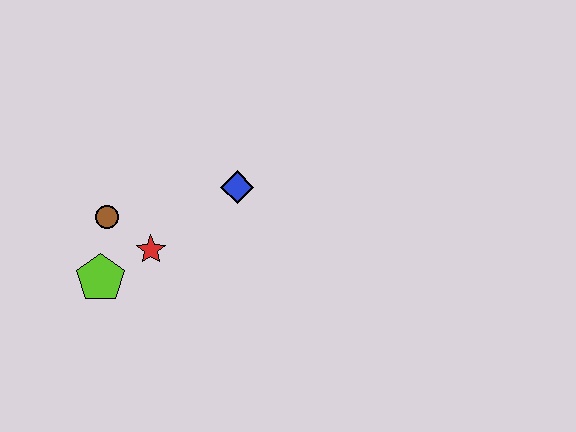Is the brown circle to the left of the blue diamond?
Yes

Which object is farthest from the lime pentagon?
The blue diamond is farthest from the lime pentagon.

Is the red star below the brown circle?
Yes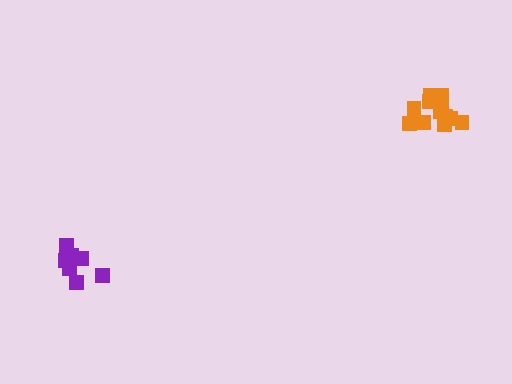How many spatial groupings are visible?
There are 2 spatial groupings.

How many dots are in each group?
Group 1: 7 dots, Group 2: 12 dots (19 total).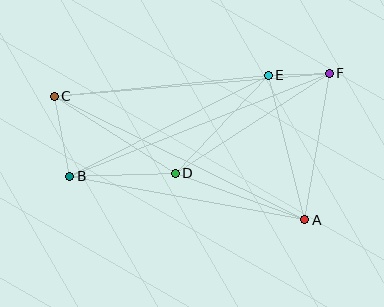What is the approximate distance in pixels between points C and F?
The distance between C and F is approximately 276 pixels.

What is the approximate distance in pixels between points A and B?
The distance between A and B is approximately 239 pixels.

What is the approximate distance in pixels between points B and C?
The distance between B and C is approximately 82 pixels.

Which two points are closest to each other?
Points E and F are closest to each other.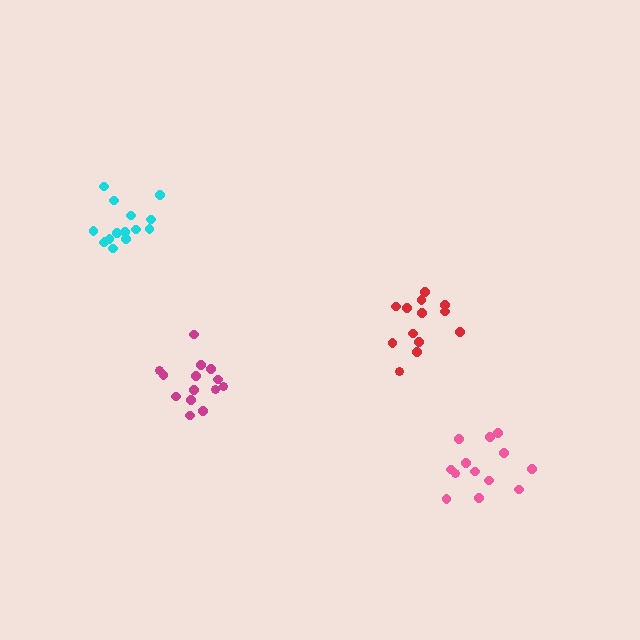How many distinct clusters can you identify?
There are 4 distinct clusters.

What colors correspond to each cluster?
The clusters are colored: cyan, pink, red, magenta.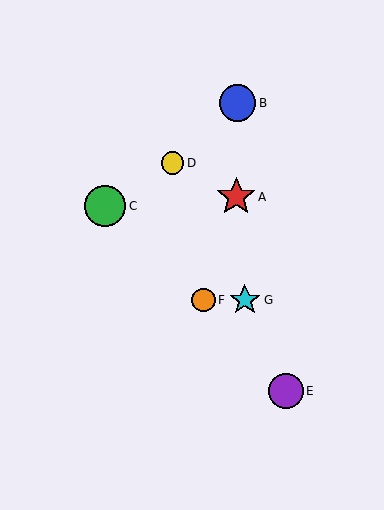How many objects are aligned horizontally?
2 objects (F, G) are aligned horizontally.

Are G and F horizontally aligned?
Yes, both are at y≈300.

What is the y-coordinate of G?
Object G is at y≈300.